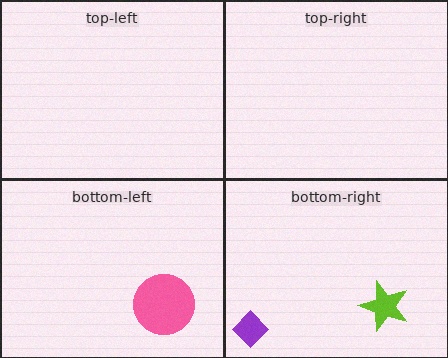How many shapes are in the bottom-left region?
1.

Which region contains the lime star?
The bottom-right region.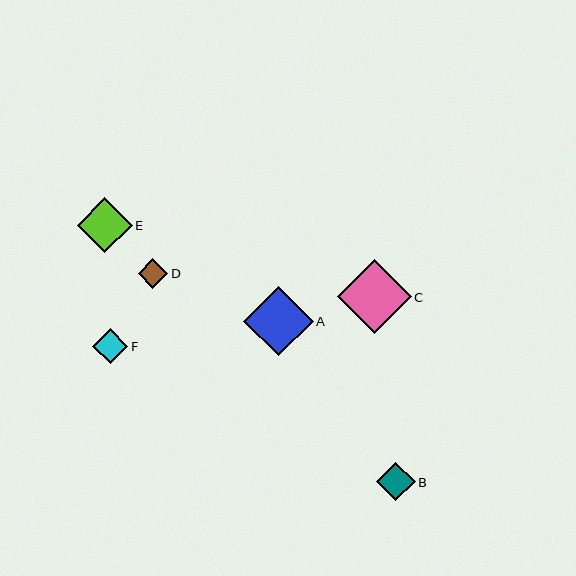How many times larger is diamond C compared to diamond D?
Diamond C is approximately 2.5 times the size of diamond D.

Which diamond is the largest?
Diamond C is the largest with a size of approximately 74 pixels.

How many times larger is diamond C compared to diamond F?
Diamond C is approximately 2.1 times the size of diamond F.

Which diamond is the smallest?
Diamond D is the smallest with a size of approximately 30 pixels.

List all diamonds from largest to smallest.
From largest to smallest: C, A, E, B, F, D.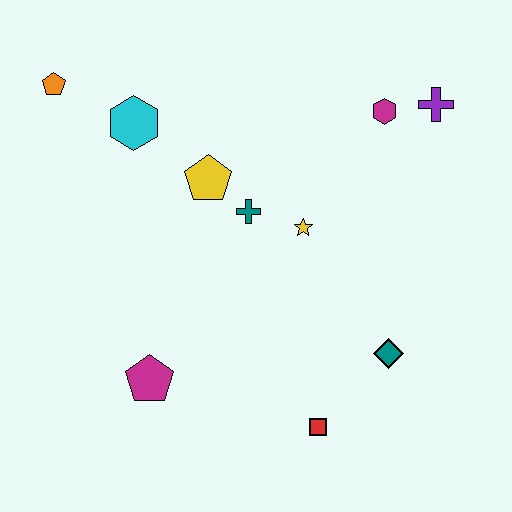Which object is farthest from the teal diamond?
The orange pentagon is farthest from the teal diamond.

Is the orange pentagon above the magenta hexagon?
Yes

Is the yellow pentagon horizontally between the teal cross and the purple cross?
No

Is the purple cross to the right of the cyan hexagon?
Yes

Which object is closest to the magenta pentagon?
The red square is closest to the magenta pentagon.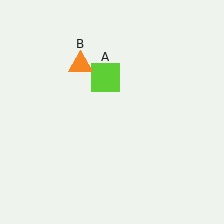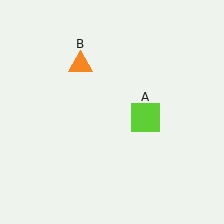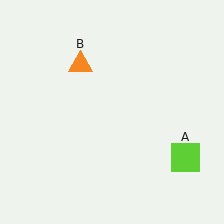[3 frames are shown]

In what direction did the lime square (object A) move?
The lime square (object A) moved down and to the right.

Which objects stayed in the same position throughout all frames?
Orange triangle (object B) remained stationary.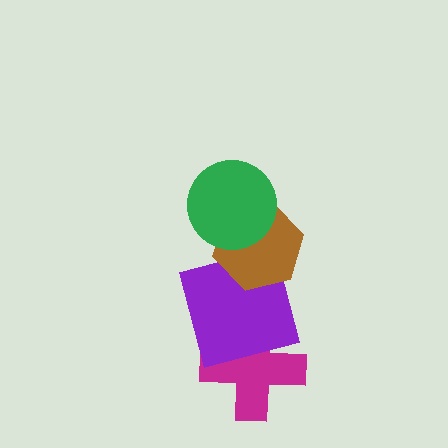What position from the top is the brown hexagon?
The brown hexagon is 2nd from the top.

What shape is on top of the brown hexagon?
The green circle is on top of the brown hexagon.